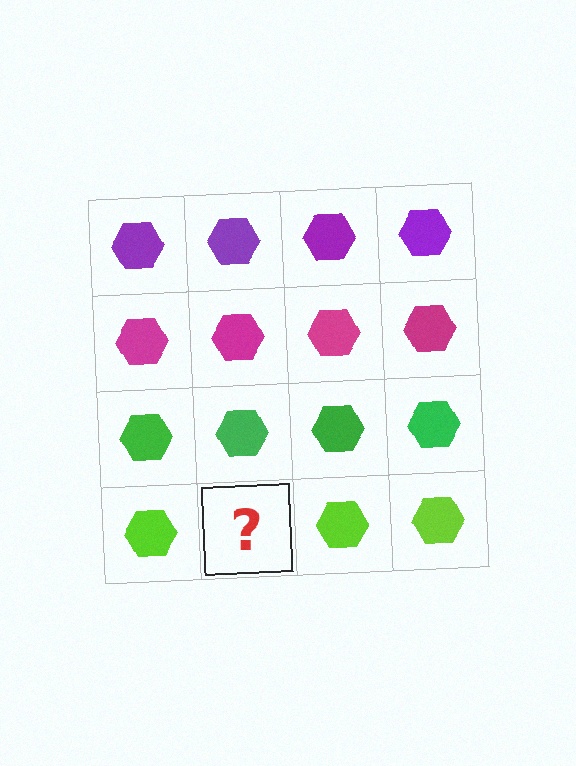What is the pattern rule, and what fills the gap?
The rule is that each row has a consistent color. The gap should be filled with a lime hexagon.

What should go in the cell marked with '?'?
The missing cell should contain a lime hexagon.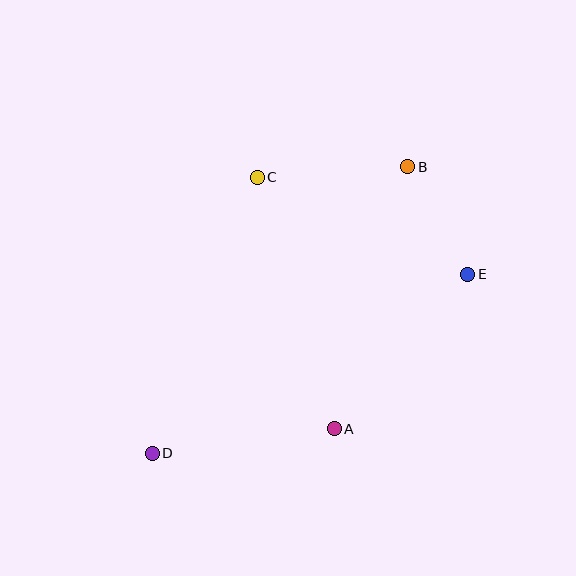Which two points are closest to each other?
Points B and E are closest to each other.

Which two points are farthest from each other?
Points B and D are farthest from each other.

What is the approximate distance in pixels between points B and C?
The distance between B and C is approximately 151 pixels.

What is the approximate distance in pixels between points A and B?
The distance between A and B is approximately 272 pixels.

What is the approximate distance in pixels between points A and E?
The distance between A and E is approximately 204 pixels.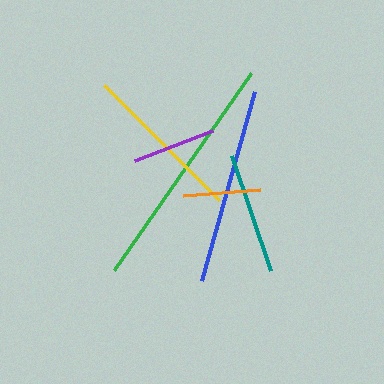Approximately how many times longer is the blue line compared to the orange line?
The blue line is approximately 2.6 times the length of the orange line.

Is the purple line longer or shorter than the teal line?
The teal line is longer than the purple line.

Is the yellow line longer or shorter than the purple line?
The yellow line is longer than the purple line.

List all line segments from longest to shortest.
From longest to shortest: green, blue, yellow, teal, purple, orange.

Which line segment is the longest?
The green line is the longest at approximately 241 pixels.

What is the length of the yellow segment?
The yellow segment is approximately 162 pixels long.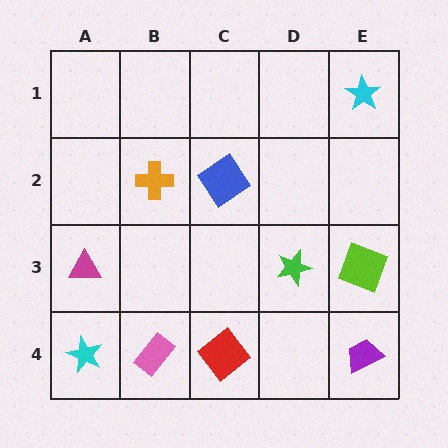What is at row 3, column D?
A green star.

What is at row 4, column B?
A pink rectangle.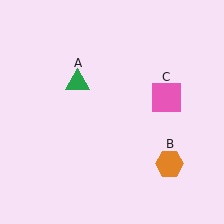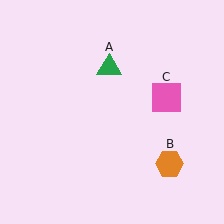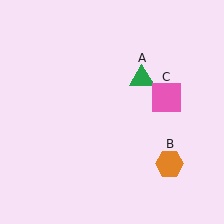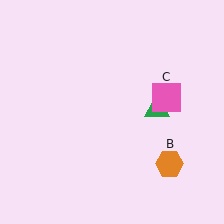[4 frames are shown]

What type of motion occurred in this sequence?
The green triangle (object A) rotated clockwise around the center of the scene.